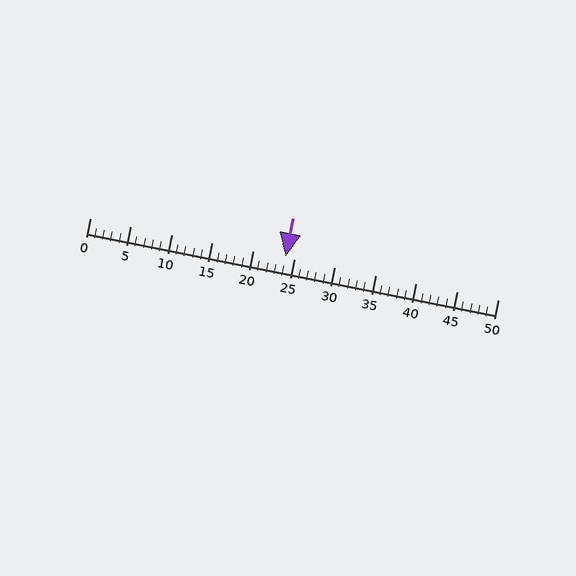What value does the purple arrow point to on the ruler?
The purple arrow points to approximately 24.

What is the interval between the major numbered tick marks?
The major tick marks are spaced 5 units apart.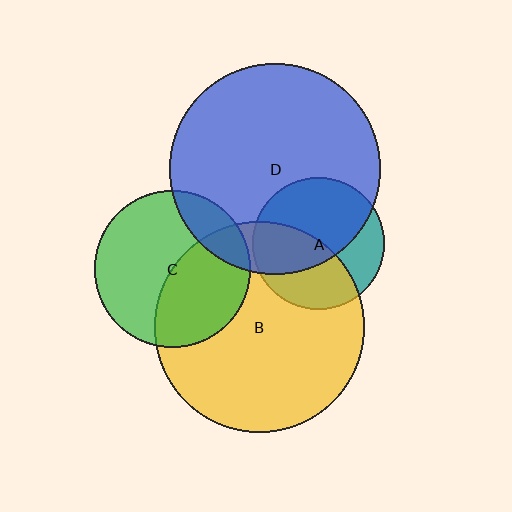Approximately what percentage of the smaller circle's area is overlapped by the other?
Approximately 15%.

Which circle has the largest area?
Circle D (blue).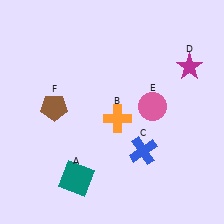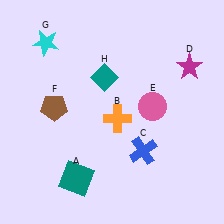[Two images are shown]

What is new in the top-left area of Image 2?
A cyan star (G) was added in the top-left area of Image 2.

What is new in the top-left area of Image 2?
A teal diamond (H) was added in the top-left area of Image 2.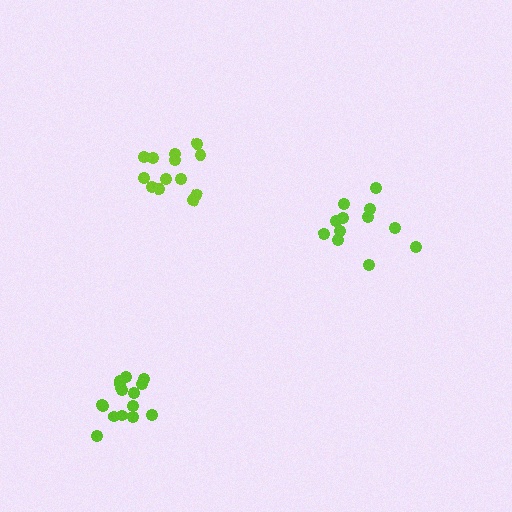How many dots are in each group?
Group 1: 12 dots, Group 2: 16 dots, Group 3: 13 dots (41 total).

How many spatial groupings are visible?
There are 3 spatial groupings.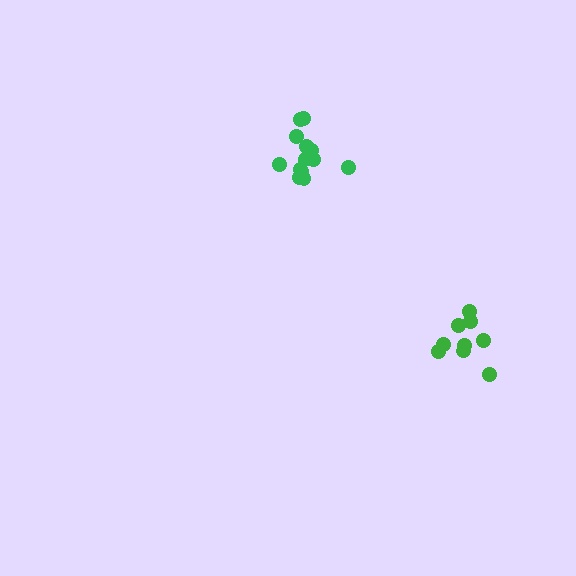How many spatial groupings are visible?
There are 2 spatial groupings.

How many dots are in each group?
Group 1: 13 dots, Group 2: 9 dots (22 total).